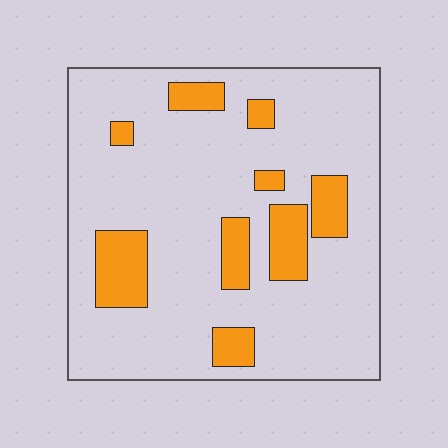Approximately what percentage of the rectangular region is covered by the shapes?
Approximately 15%.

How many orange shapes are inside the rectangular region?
9.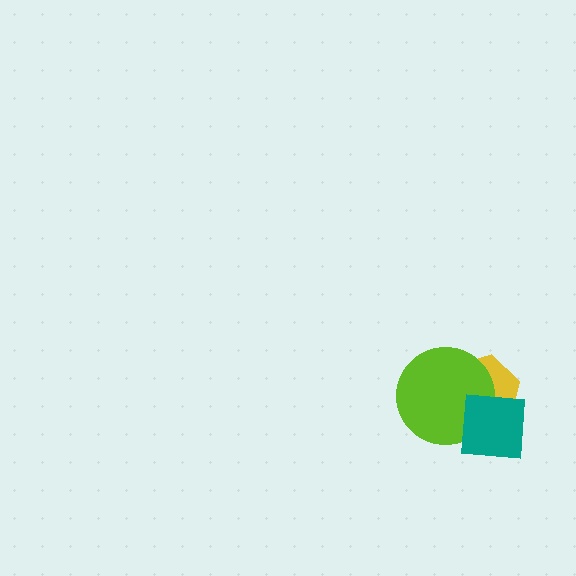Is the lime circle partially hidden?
Yes, it is partially covered by another shape.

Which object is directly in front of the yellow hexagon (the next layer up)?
The lime circle is directly in front of the yellow hexagon.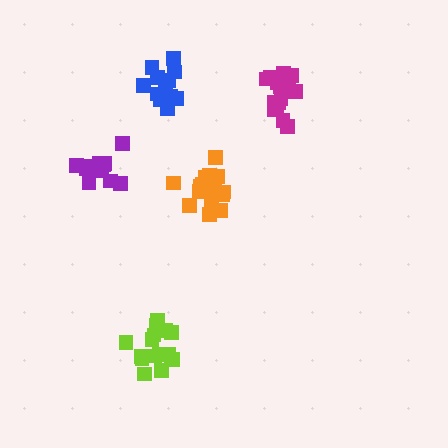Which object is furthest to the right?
The magenta cluster is rightmost.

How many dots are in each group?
Group 1: 17 dots, Group 2: 13 dots, Group 3: 17 dots, Group 4: 14 dots, Group 5: 17 dots (78 total).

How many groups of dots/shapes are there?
There are 5 groups.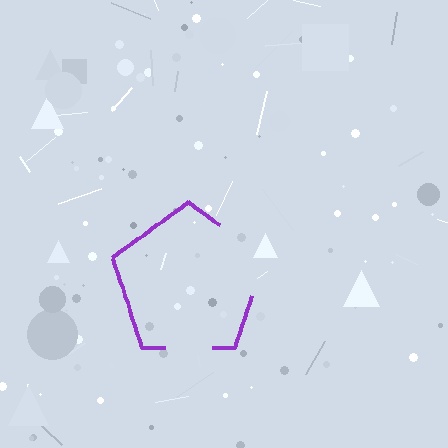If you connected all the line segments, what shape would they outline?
They would outline a pentagon.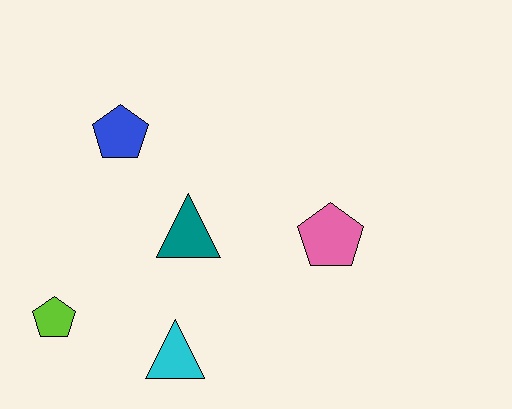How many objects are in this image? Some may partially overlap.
There are 5 objects.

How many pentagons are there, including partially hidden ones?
There are 3 pentagons.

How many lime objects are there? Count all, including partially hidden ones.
There is 1 lime object.